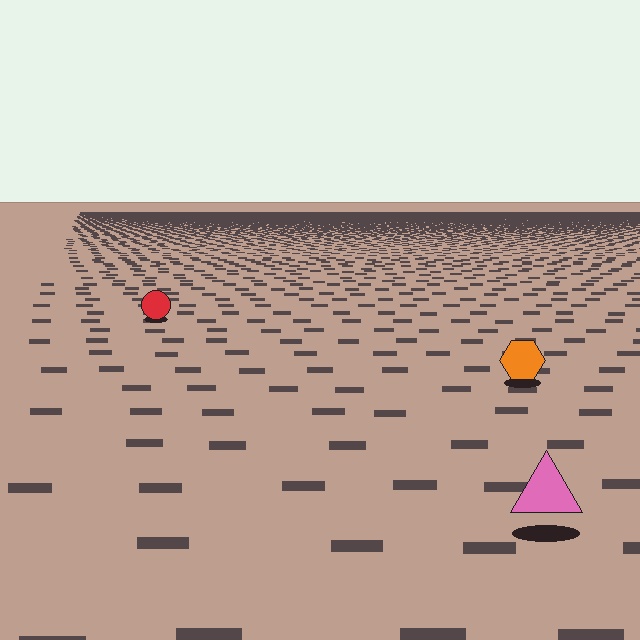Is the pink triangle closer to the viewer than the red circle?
Yes. The pink triangle is closer — you can tell from the texture gradient: the ground texture is coarser near it.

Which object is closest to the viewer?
The pink triangle is closest. The texture marks near it are larger and more spread out.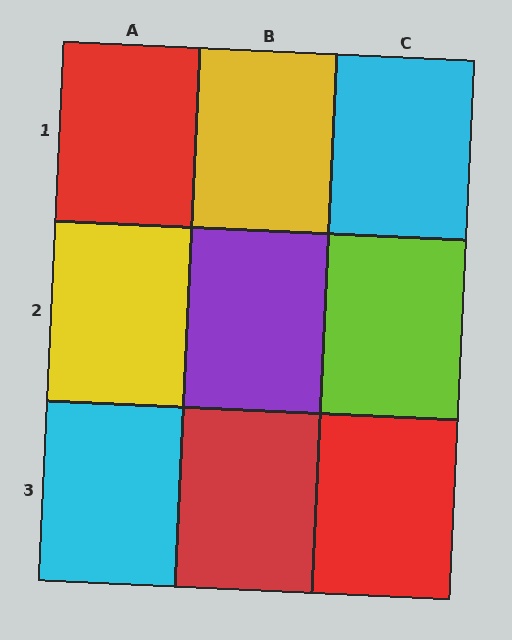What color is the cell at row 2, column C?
Lime.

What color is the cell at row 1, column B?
Yellow.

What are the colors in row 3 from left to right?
Cyan, red, red.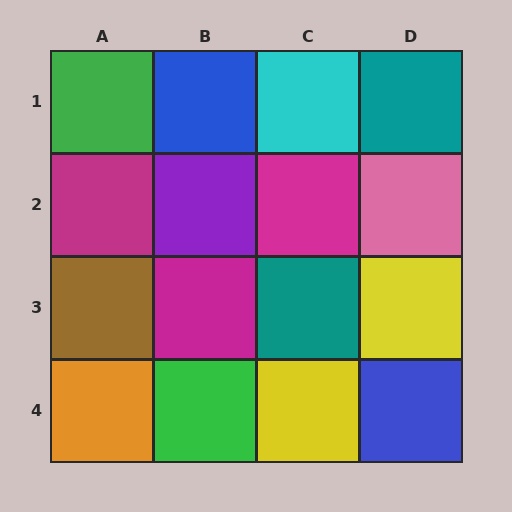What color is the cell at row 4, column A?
Orange.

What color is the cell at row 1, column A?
Green.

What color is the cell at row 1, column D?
Teal.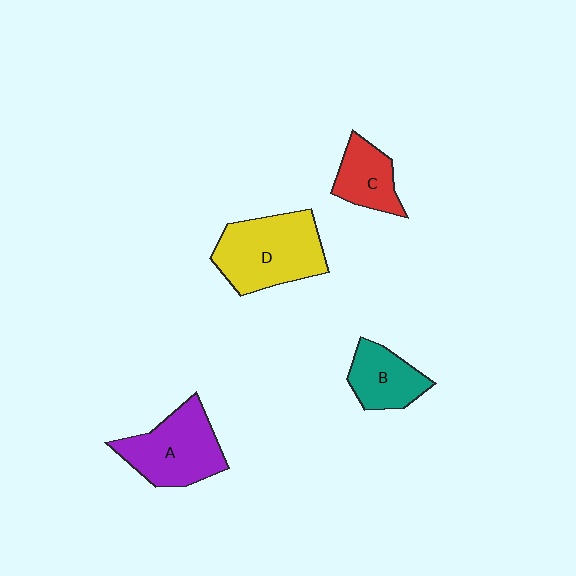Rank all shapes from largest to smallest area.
From largest to smallest: D (yellow), A (purple), B (teal), C (red).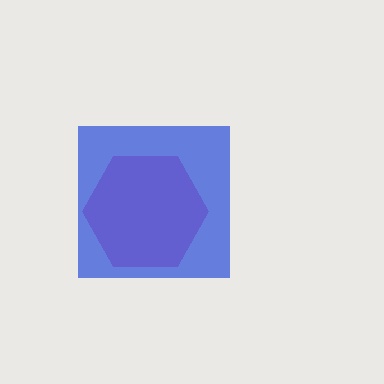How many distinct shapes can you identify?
There are 2 distinct shapes: a pink hexagon, a blue square.